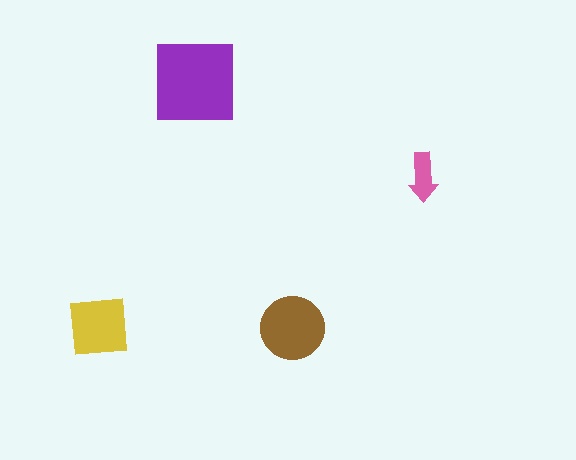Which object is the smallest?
The pink arrow.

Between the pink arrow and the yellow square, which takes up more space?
The yellow square.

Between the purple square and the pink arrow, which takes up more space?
The purple square.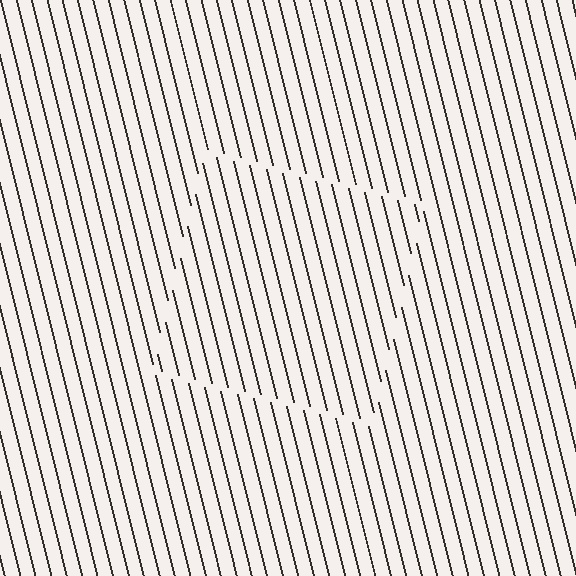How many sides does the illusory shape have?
4 sides — the line-ends trace a square.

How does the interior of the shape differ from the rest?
The interior of the shape contains the same grating, shifted by half a period — the contour is defined by the phase discontinuity where line-ends from the inner and outer gratings abut.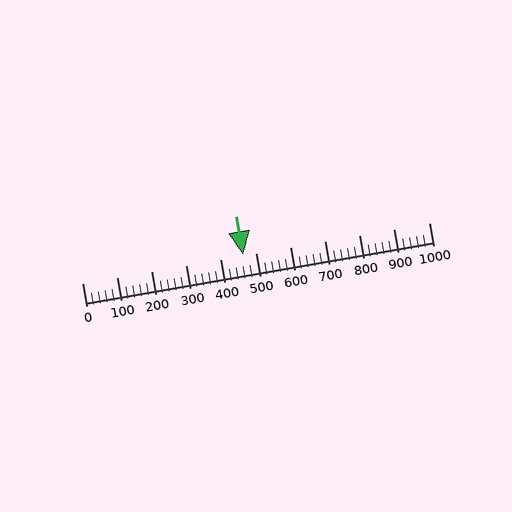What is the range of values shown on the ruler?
The ruler shows values from 0 to 1000.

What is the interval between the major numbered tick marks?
The major tick marks are spaced 100 units apart.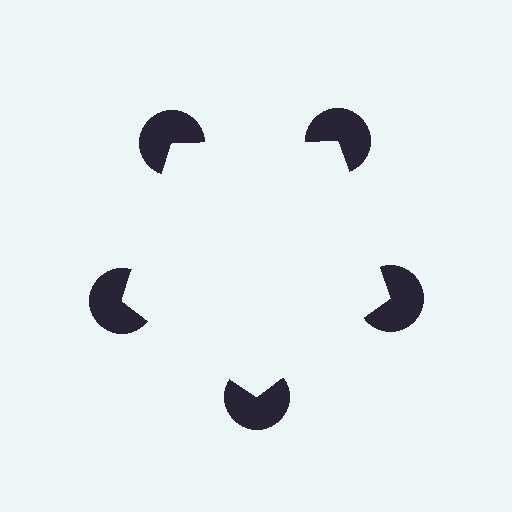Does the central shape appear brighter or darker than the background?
It typically appears slightly brighter than the background, even though no actual brightness change is drawn.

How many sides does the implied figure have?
5 sides.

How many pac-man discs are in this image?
There are 5 — one at each vertex of the illusory pentagon.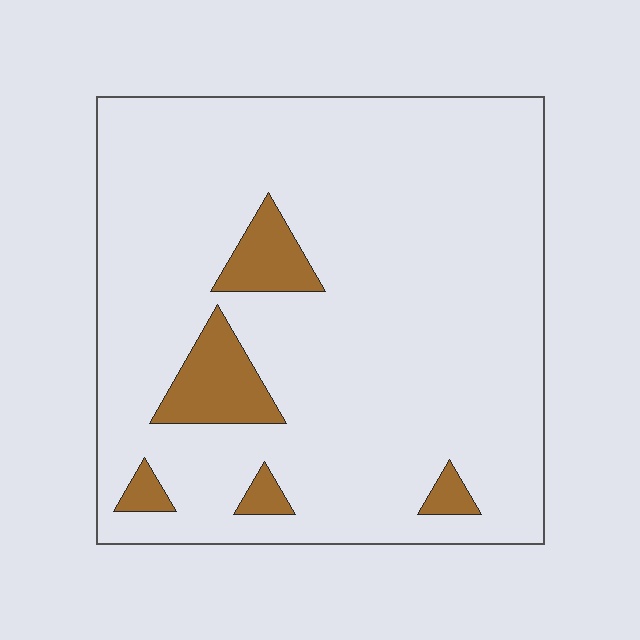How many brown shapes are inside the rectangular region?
5.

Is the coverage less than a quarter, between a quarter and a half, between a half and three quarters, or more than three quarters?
Less than a quarter.